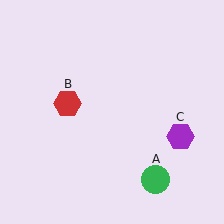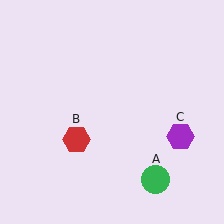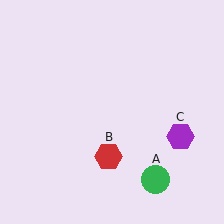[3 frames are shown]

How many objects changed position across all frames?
1 object changed position: red hexagon (object B).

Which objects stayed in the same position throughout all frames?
Green circle (object A) and purple hexagon (object C) remained stationary.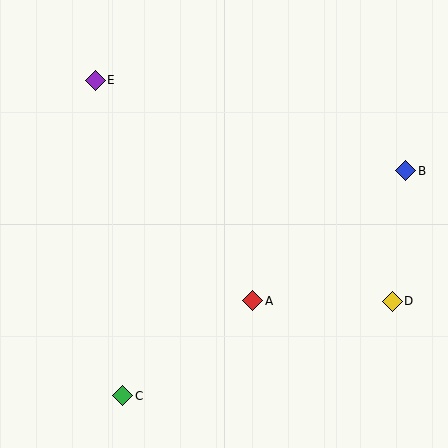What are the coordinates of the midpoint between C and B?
The midpoint between C and B is at (264, 283).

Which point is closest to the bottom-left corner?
Point C is closest to the bottom-left corner.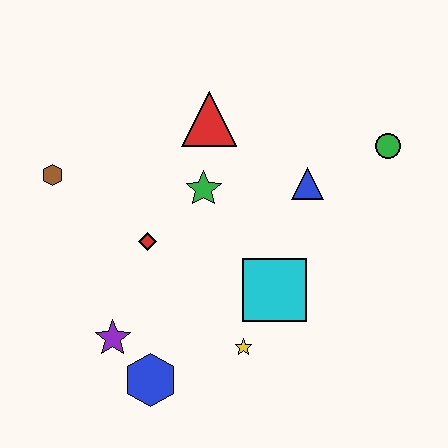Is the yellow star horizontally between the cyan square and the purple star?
Yes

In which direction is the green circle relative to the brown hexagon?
The green circle is to the right of the brown hexagon.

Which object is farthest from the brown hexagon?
The green circle is farthest from the brown hexagon.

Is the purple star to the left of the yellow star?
Yes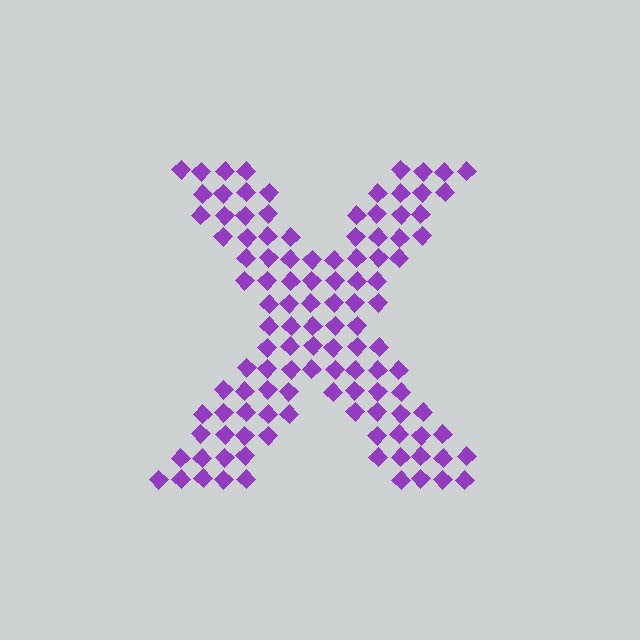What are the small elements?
The small elements are diamonds.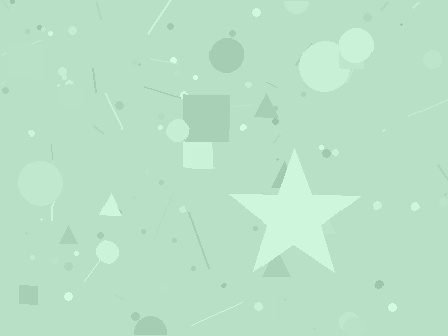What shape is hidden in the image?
A star is hidden in the image.